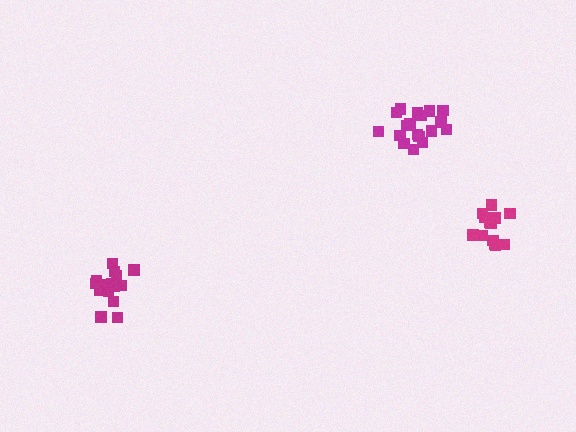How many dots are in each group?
Group 1: 18 dots, Group 2: 15 dots, Group 3: 16 dots (49 total).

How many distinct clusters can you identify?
There are 3 distinct clusters.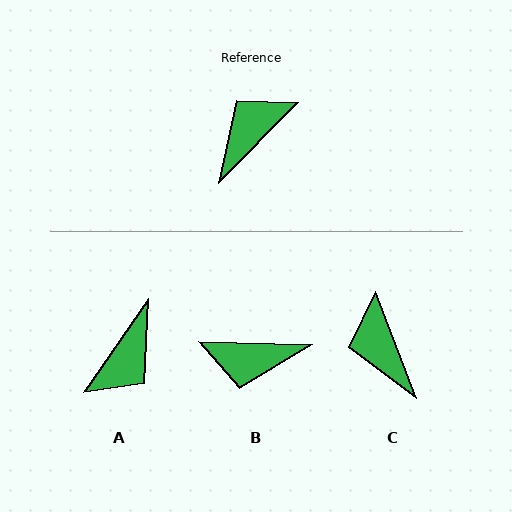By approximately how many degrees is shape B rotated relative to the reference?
Approximately 134 degrees counter-clockwise.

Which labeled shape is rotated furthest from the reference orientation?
A, about 170 degrees away.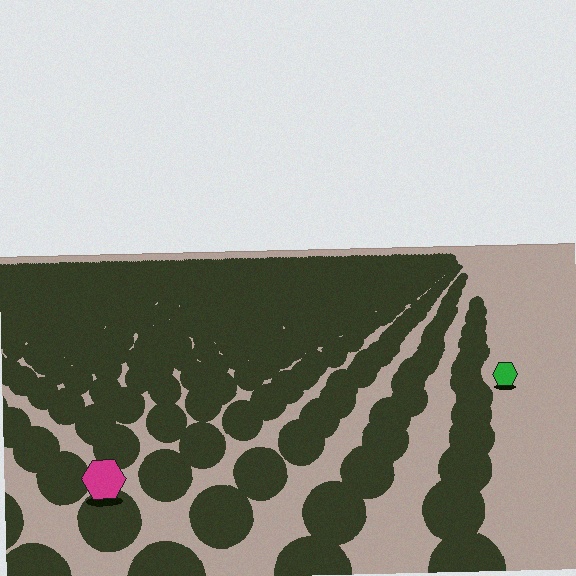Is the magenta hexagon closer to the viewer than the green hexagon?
Yes. The magenta hexagon is closer — you can tell from the texture gradient: the ground texture is coarser near it.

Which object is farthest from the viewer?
The green hexagon is farthest from the viewer. It appears smaller and the ground texture around it is denser.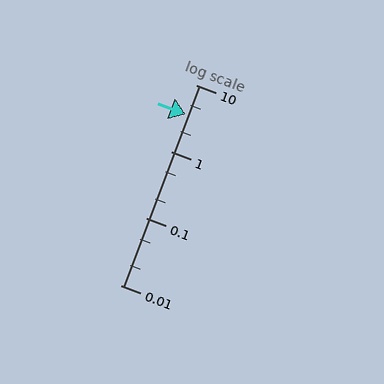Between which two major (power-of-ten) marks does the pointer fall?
The pointer is between 1 and 10.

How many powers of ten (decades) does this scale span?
The scale spans 3 decades, from 0.01 to 10.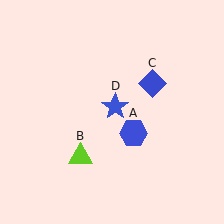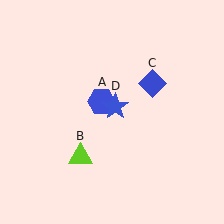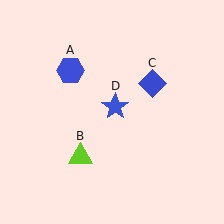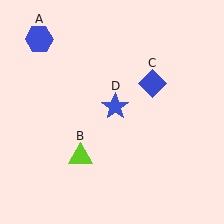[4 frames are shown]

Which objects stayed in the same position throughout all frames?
Lime triangle (object B) and blue diamond (object C) and blue star (object D) remained stationary.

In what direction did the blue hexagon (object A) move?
The blue hexagon (object A) moved up and to the left.